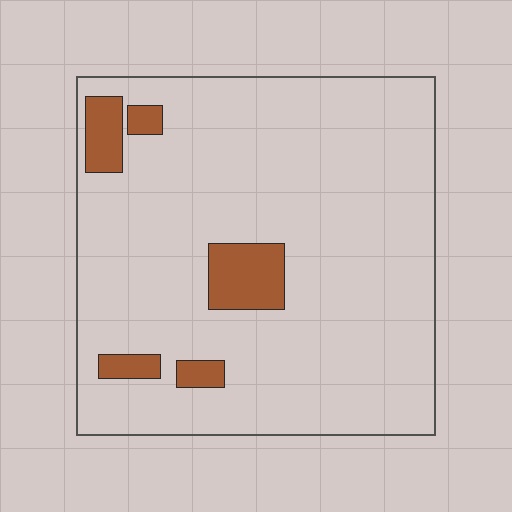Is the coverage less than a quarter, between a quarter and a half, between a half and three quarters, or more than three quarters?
Less than a quarter.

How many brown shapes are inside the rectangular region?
5.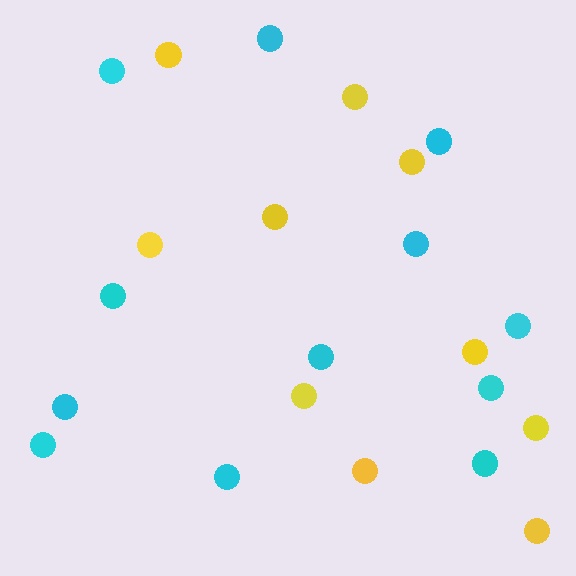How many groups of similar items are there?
There are 2 groups: one group of cyan circles (12) and one group of yellow circles (10).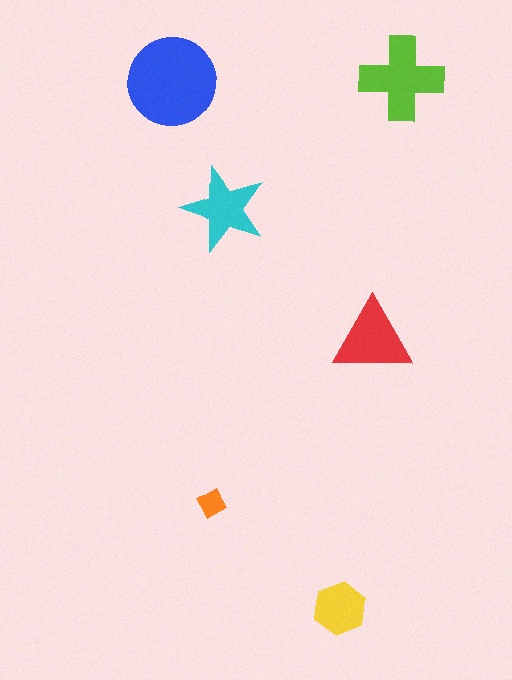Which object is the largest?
The blue circle.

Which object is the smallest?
The orange diamond.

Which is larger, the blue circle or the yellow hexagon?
The blue circle.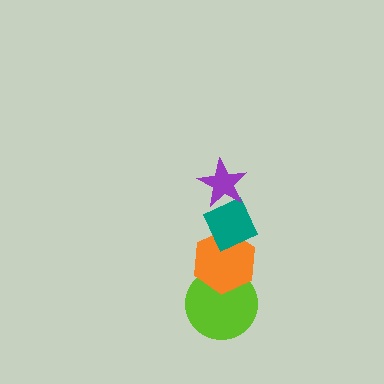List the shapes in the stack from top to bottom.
From top to bottom: the purple star, the teal diamond, the orange hexagon, the lime circle.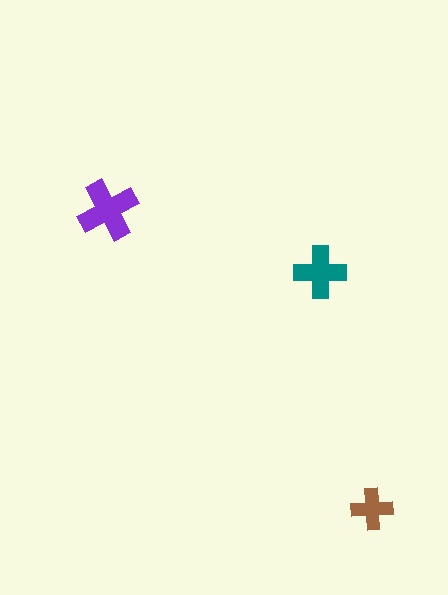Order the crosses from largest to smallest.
the purple one, the teal one, the brown one.